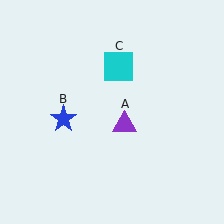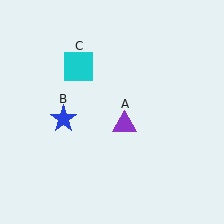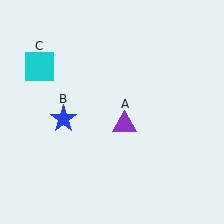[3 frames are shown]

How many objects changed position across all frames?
1 object changed position: cyan square (object C).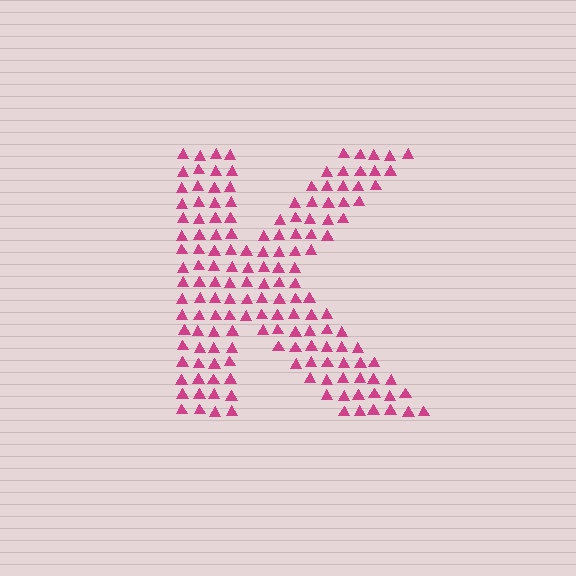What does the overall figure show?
The overall figure shows the letter K.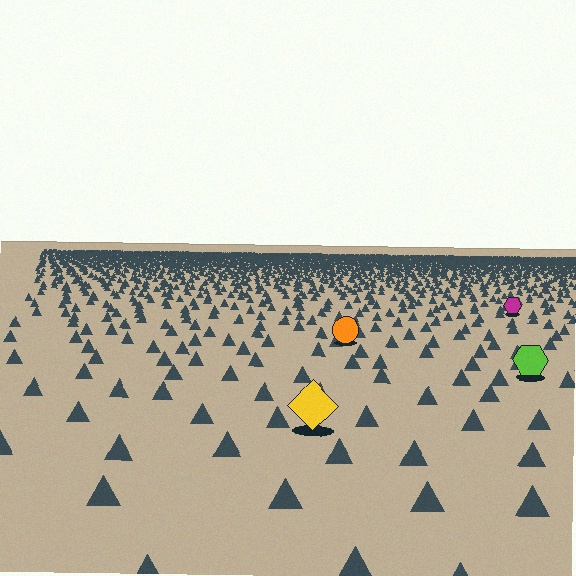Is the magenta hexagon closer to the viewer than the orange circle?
No. The orange circle is closer — you can tell from the texture gradient: the ground texture is coarser near it.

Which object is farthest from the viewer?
The magenta hexagon is farthest from the viewer. It appears smaller and the ground texture around it is denser.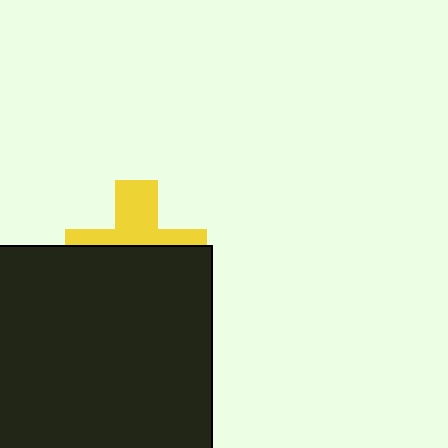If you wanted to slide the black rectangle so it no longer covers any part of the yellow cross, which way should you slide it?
Slide it down — that is the most direct way to separate the two shapes.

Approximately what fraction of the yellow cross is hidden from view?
Roughly 57% of the yellow cross is hidden behind the black rectangle.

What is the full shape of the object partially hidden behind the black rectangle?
The partially hidden object is a yellow cross.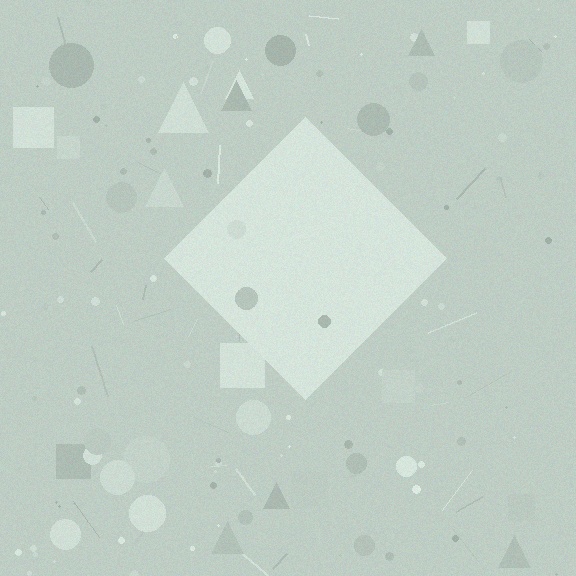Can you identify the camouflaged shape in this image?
The camouflaged shape is a diamond.